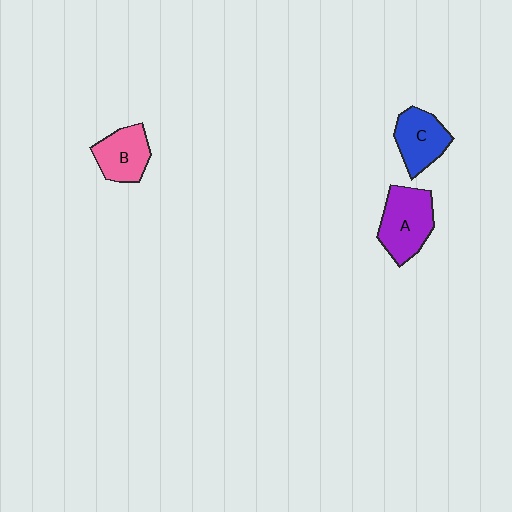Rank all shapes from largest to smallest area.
From largest to smallest: A (purple), C (blue), B (pink).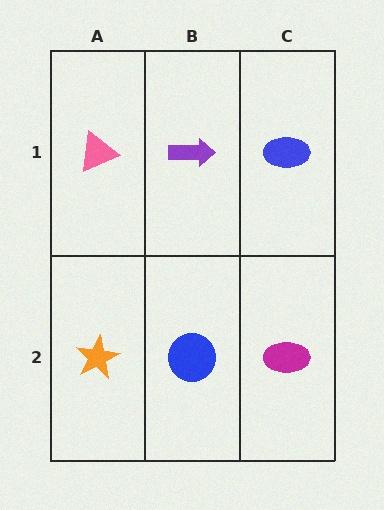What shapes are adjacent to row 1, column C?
A magenta ellipse (row 2, column C), a purple arrow (row 1, column B).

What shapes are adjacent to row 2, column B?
A purple arrow (row 1, column B), an orange star (row 2, column A), a magenta ellipse (row 2, column C).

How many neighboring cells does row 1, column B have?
3.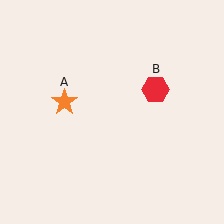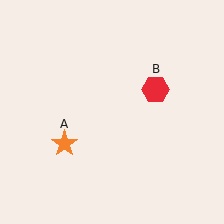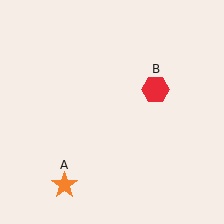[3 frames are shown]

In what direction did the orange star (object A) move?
The orange star (object A) moved down.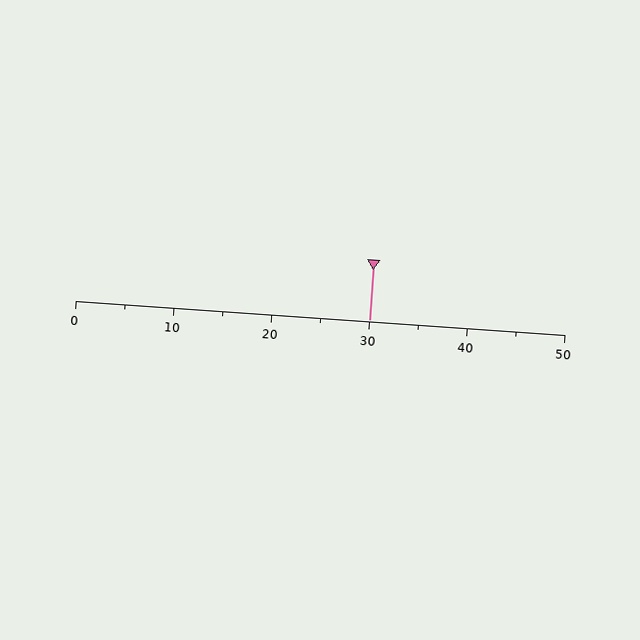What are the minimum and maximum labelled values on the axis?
The axis runs from 0 to 50.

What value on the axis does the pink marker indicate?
The marker indicates approximately 30.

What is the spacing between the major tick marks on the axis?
The major ticks are spaced 10 apart.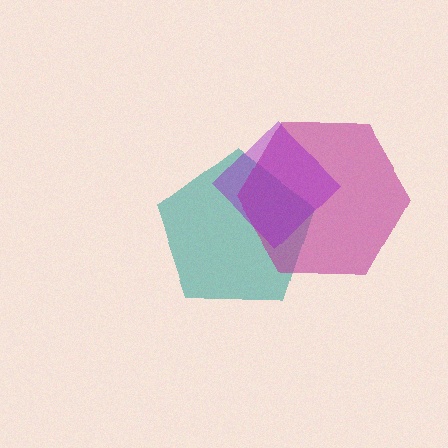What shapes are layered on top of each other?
The layered shapes are: a teal pentagon, a magenta hexagon, a purple diamond.